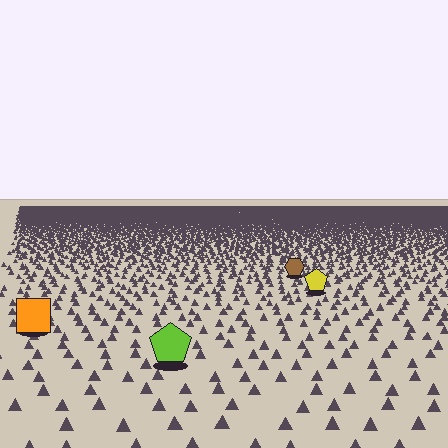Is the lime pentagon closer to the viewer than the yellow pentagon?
Yes. The lime pentagon is closer — you can tell from the texture gradient: the ground texture is coarser near it.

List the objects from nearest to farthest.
From nearest to farthest: the lime pentagon, the orange square, the yellow pentagon, the brown hexagon.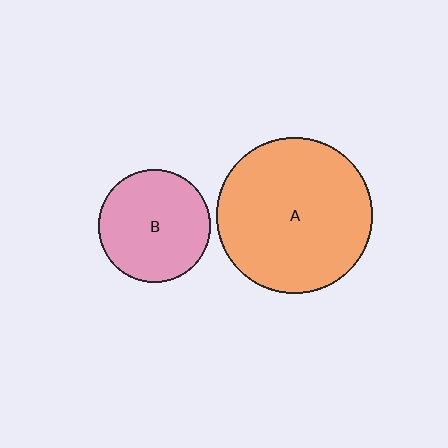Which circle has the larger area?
Circle A (orange).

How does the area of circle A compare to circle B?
Approximately 1.9 times.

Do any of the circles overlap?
No, none of the circles overlap.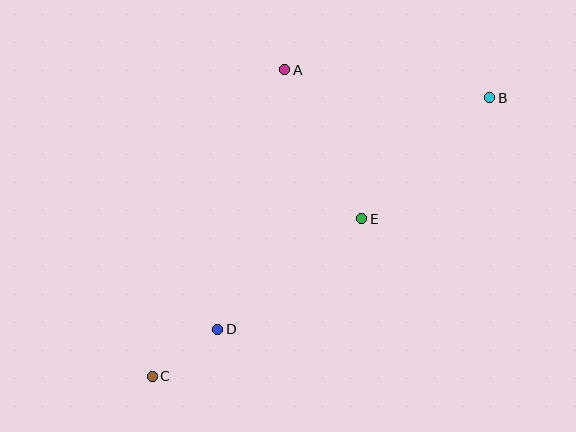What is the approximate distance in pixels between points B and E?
The distance between B and E is approximately 176 pixels.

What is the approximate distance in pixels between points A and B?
The distance between A and B is approximately 207 pixels.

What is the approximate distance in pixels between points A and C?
The distance between A and C is approximately 334 pixels.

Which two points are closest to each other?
Points C and D are closest to each other.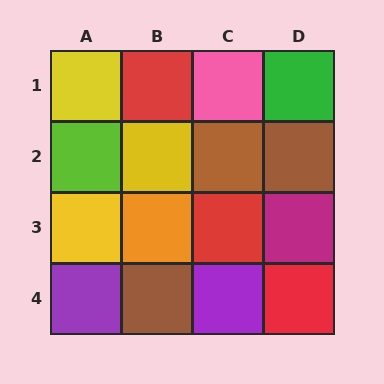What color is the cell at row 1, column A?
Yellow.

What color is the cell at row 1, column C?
Pink.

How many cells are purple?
2 cells are purple.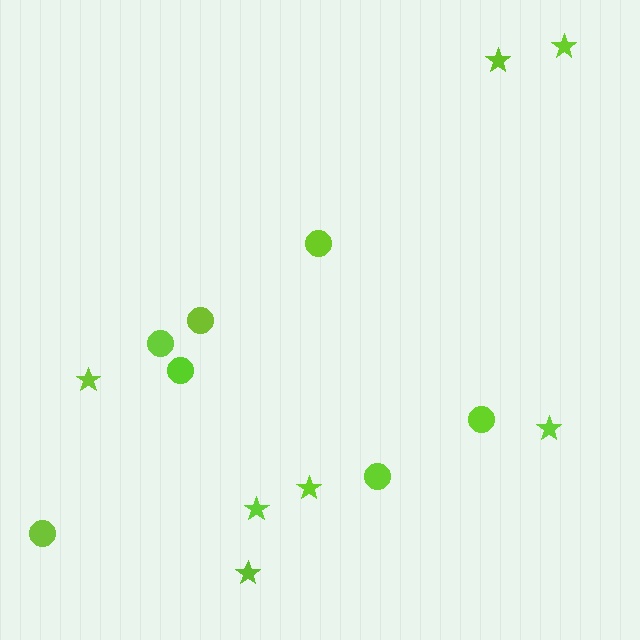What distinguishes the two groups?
There are 2 groups: one group of circles (7) and one group of stars (7).